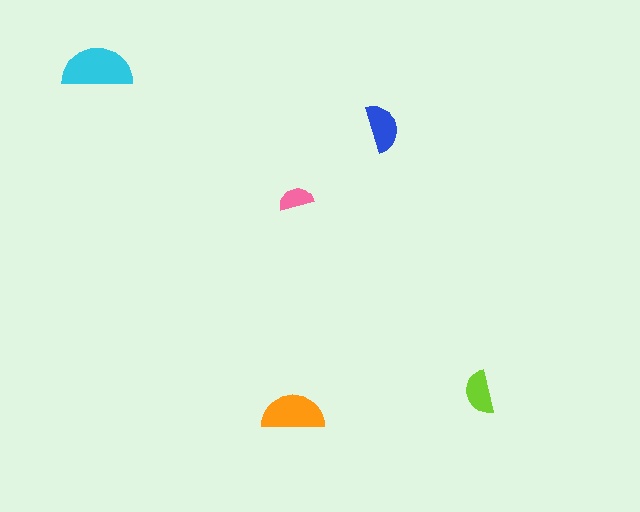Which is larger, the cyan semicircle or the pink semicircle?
The cyan one.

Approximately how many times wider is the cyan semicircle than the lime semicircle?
About 1.5 times wider.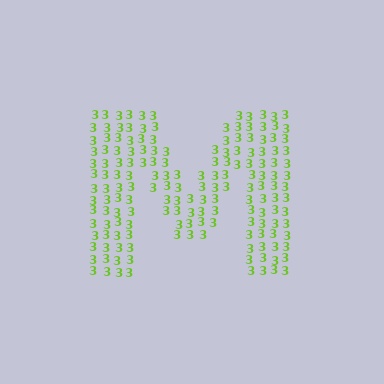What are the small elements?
The small elements are digit 3's.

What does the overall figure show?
The overall figure shows the letter M.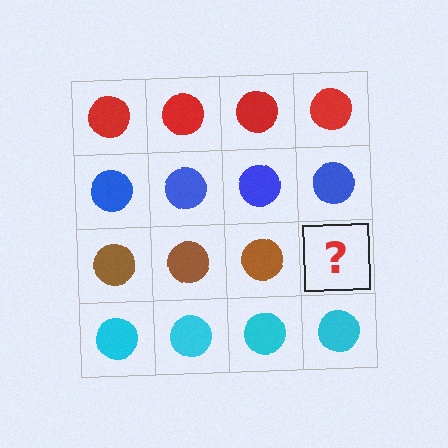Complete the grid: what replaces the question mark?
The question mark should be replaced with a brown circle.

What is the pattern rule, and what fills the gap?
The rule is that each row has a consistent color. The gap should be filled with a brown circle.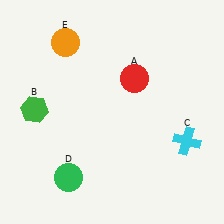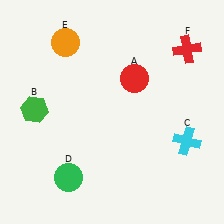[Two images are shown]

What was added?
A red cross (F) was added in Image 2.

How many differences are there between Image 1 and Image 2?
There is 1 difference between the two images.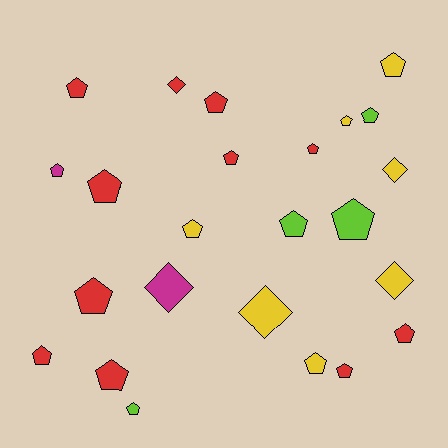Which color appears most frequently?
Red, with 11 objects.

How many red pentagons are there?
There are 10 red pentagons.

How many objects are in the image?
There are 24 objects.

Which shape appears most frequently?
Pentagon, with 19 objects.